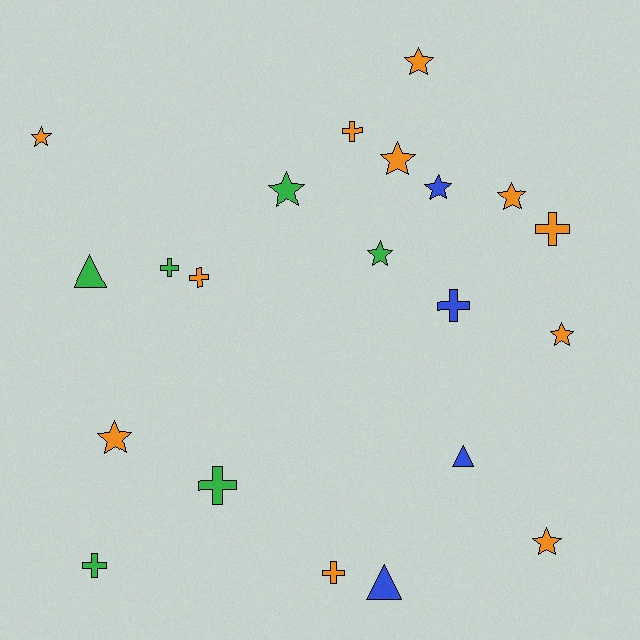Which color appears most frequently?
Orange, with 11 objects.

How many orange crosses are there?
There are 4 orange crosses.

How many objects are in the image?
There are 21 objects.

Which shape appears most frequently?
Star, with 10 objects.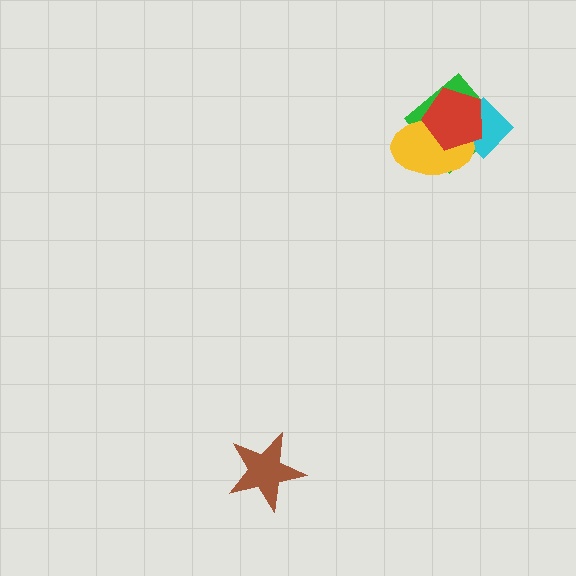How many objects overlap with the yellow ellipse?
3 objects overlap with the yellow ellipse.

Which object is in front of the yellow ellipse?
The red pentagon is in front of the yellow ellipse.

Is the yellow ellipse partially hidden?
Yes, it is partially covered by another shape.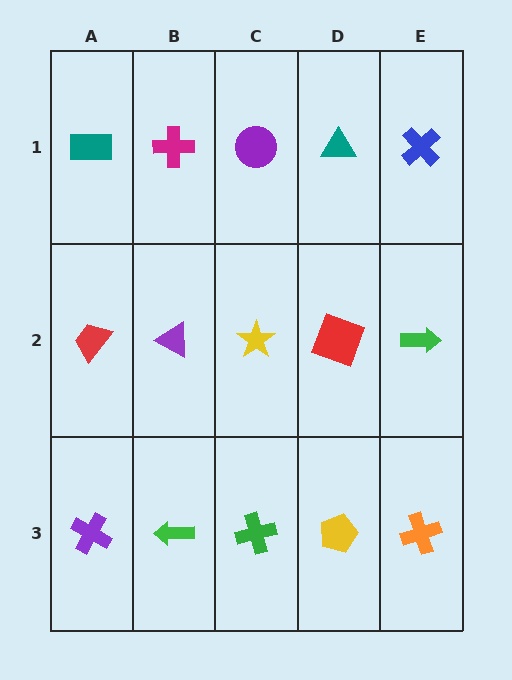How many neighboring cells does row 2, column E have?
3.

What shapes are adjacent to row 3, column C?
A yellow star (row 2, column C), a green arrow (row 3, column B), a yellow pentagon (row 3, column D).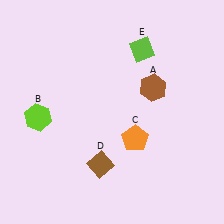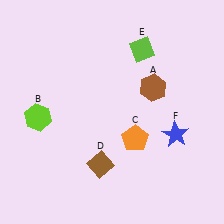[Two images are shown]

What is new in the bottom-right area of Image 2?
A blue star (F) was added in the bottom-right area of Image 2.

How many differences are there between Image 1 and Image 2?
There is 1 difference between the two images.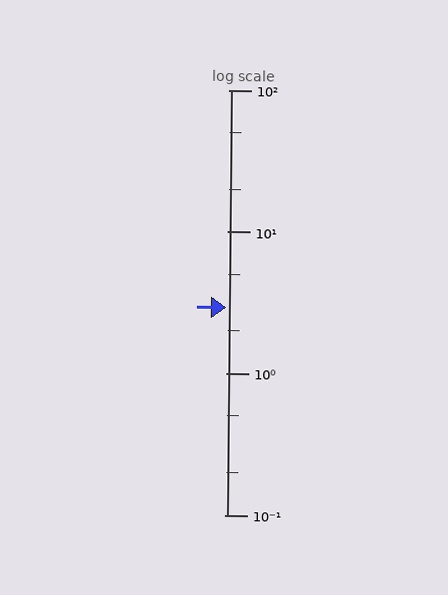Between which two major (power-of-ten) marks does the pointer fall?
The pointer is between 1 and 10.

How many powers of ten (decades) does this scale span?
The scale spans 3 decades, from 0.1 to 100.